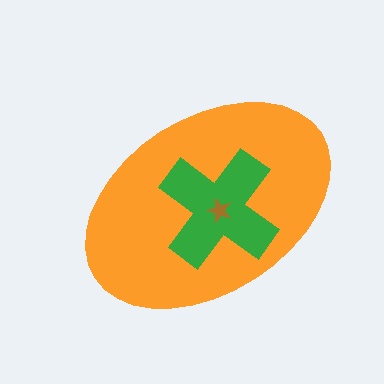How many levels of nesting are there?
3.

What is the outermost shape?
The orange ellipse.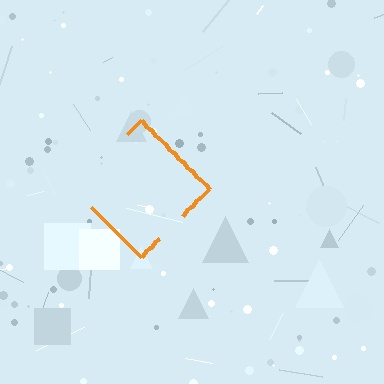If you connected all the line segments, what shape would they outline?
They would outline a diamond.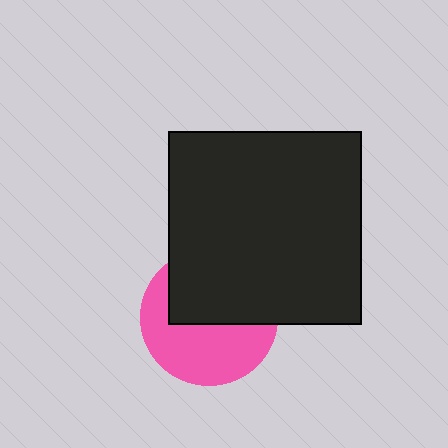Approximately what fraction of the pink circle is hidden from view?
Roughly 49% of the pink circle is hidden behind the black square.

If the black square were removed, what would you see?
You would see the complete pink circle.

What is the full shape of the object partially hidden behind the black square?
The partially hidden object is a pink circle.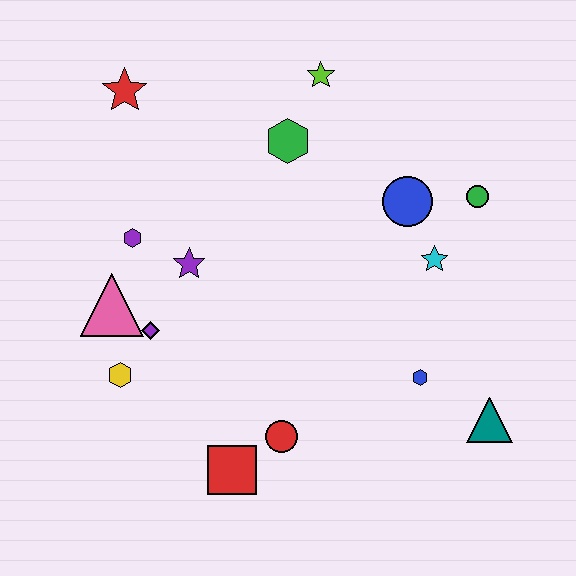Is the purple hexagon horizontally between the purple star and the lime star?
No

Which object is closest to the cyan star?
The blue circle is closest to the cyan star.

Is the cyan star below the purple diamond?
No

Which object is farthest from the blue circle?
The yellow hexagon is farthest from the blue circle.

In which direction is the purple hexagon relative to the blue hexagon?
The purple hexagon is to the left of the blue hexagon.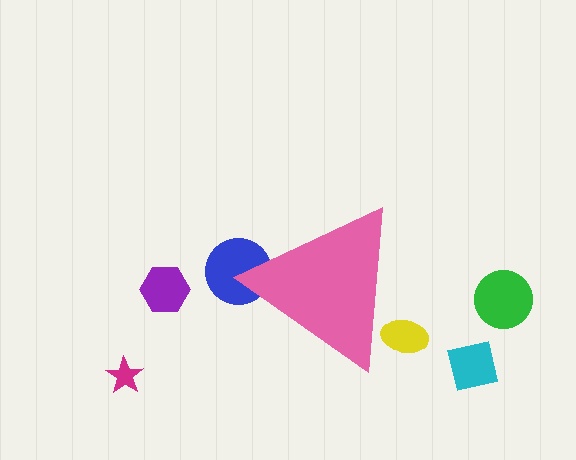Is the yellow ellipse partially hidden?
Yes, the yellow ellipse is partially hidden behind the pink triangle.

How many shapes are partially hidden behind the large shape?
2 shapes are partially hidden.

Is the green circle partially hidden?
No, the green circle is fully visible.